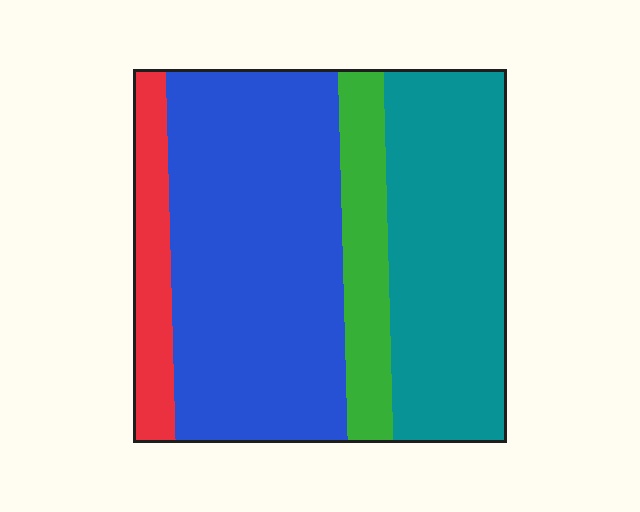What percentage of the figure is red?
Red takes up less than a sixth of the figure.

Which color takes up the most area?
Blue, at roughly 45%.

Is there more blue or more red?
Blue.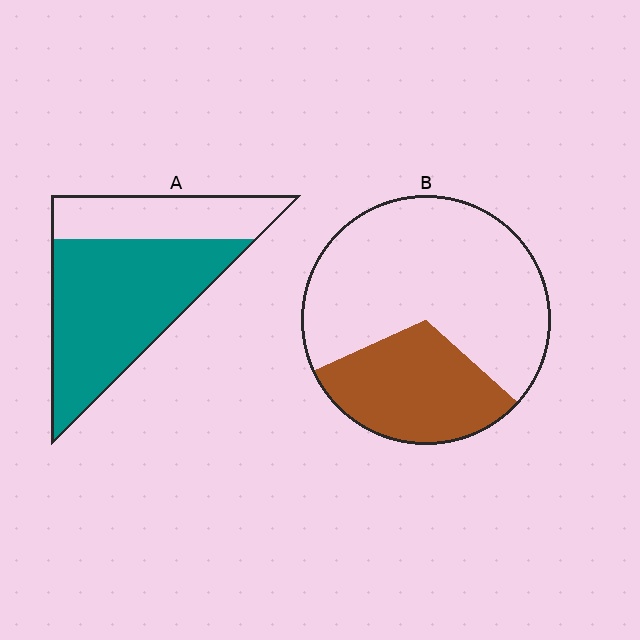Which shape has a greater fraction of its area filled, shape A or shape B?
Shape A.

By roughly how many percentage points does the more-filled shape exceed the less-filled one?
By roughly 35 percentage points (A over B).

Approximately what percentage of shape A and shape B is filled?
A is approximately 70% and B is approximately 30%.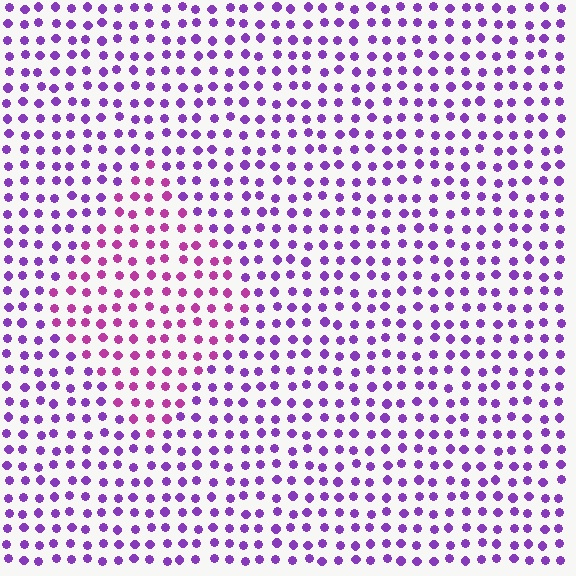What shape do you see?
I see a diamond.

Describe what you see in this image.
The image is filled with small purple elements in a uniform arrangement. A diamond-shaped region is visible where the elements are tinted to a slightly different hue, forming a subtle color boundary.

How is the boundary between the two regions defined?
The boundary is defined purely by a slight shift in hue (about 36 degrees). Spacing, size, and orientation are identical on both sides.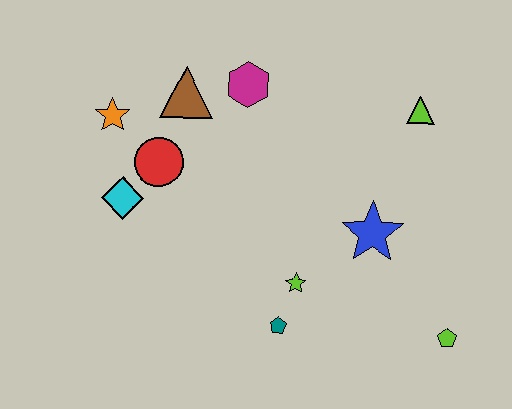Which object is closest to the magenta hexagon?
The brown triangle is closest to the magenta hexagon.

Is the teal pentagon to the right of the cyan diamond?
Yes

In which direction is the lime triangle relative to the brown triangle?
The lime triangle is to the right of the brown triangle.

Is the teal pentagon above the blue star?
No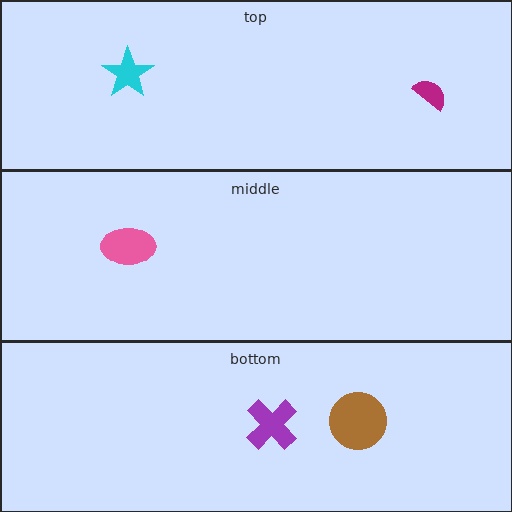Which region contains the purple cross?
The bottom region.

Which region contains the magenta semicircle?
The top region.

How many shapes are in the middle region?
1.